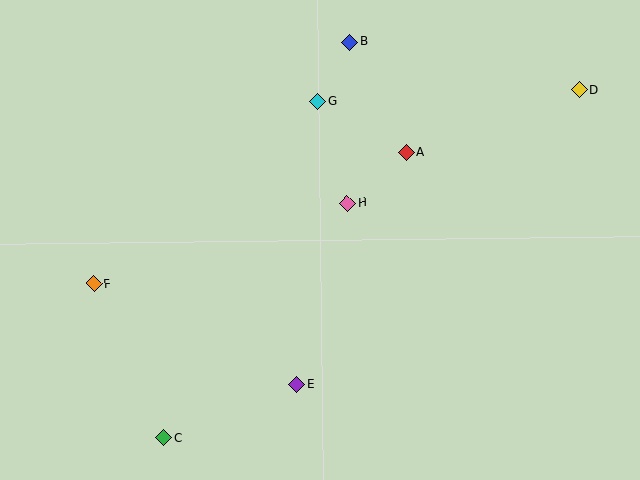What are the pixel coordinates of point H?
Point H is at (347, 203).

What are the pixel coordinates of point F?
Point F is at (94, 283).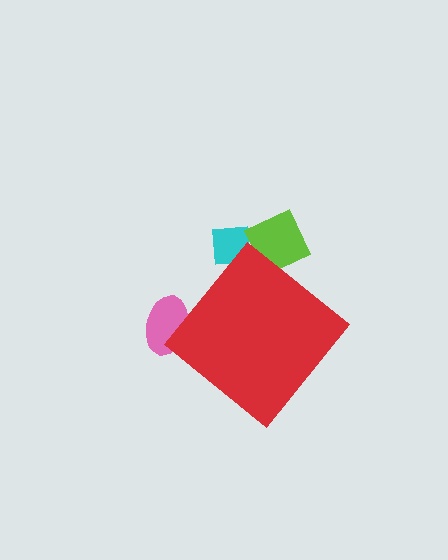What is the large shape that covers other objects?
A red diamond.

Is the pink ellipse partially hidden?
Yes, the pink ellipse is partially hidden behind the red diamond.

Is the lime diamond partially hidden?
Yes, the lime diamond is partially hidden behind the red diamond.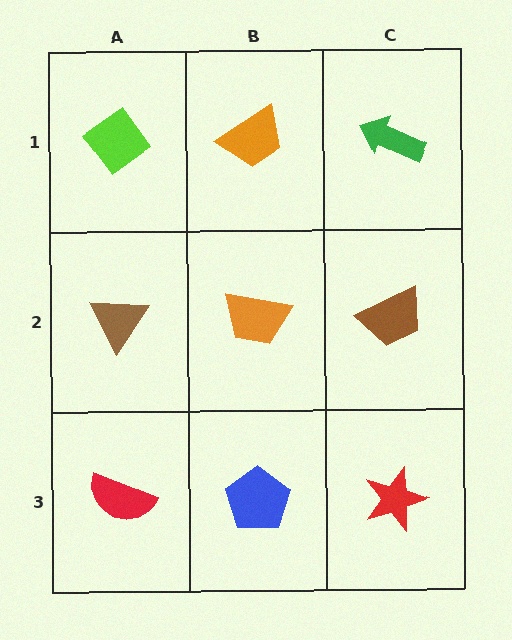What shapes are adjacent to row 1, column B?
An orange trapezoid (row 2, column B), a lime diamond (row 1, column A), a green arrow (row 1, column C).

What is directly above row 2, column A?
A lime diamond.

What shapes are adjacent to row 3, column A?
A brown triangle (row 2, column A), a blue pentagon (row 3, column B).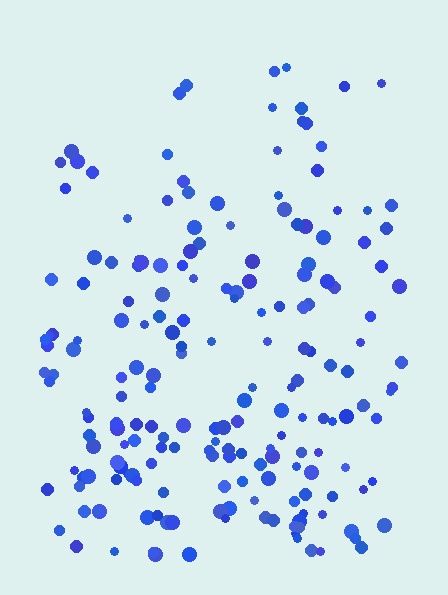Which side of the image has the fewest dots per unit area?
The top.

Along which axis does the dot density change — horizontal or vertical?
Vertical.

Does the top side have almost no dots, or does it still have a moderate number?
Still a moderate number, just noticeably fewer than the bottom.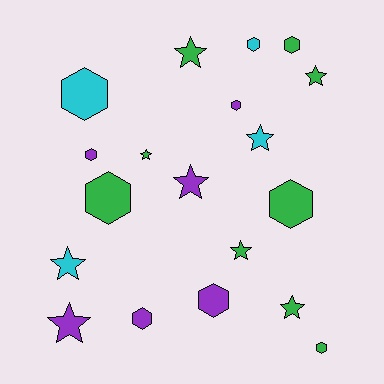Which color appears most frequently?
Green, with 9 objects.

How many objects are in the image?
There are 19 objects.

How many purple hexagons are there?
There are 4 purple hexagons.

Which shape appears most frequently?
Hexagon, with 10 objects.